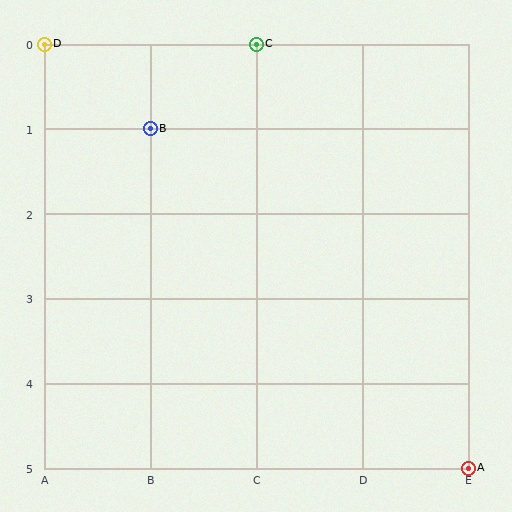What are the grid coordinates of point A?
Point A is at grid coordinates (E, 5).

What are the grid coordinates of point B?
Point B is at grid coordinates (B, 1).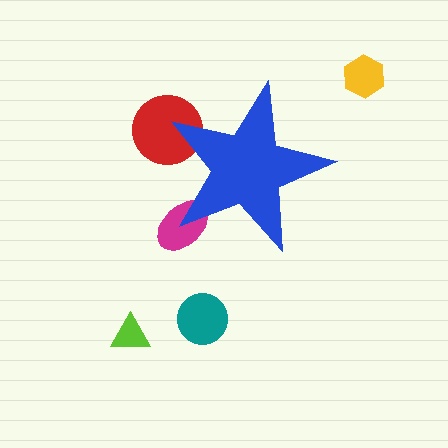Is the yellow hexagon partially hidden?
No, the yellow hexagon is fully visible.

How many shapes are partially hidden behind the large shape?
2 shapes are partially hidden.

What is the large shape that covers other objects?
A blue star.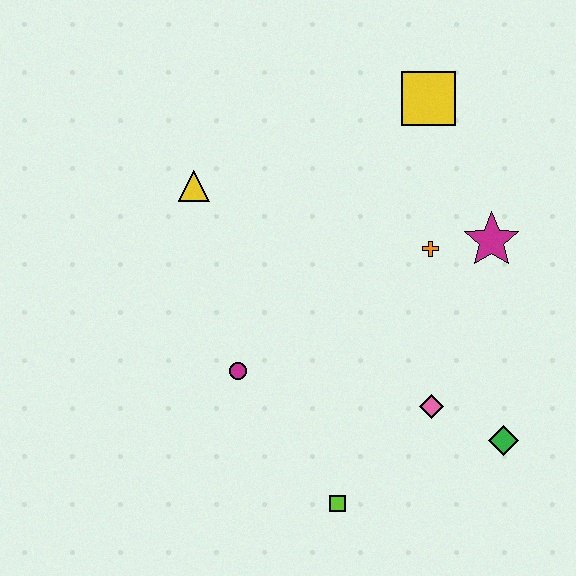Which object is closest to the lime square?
The pink diamond is closest to the lime square.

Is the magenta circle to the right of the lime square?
No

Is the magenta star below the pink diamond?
No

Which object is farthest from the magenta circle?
The yellow square is farthest from the magenta circle.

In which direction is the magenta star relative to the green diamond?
The magenta star is above the green diamond.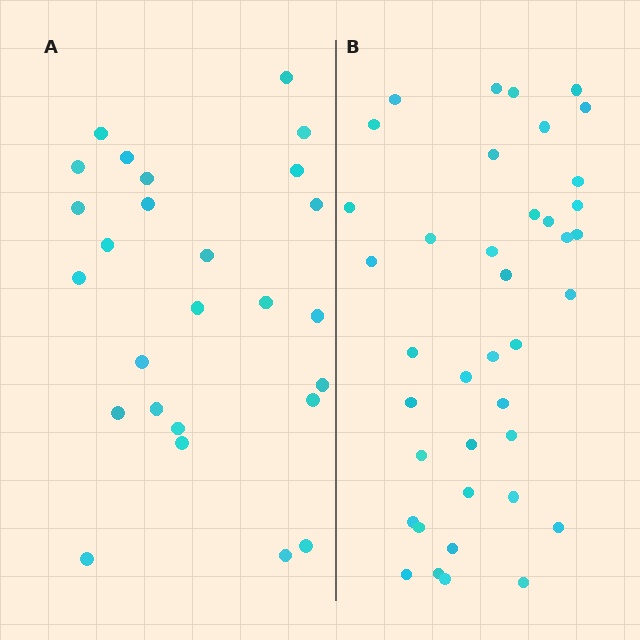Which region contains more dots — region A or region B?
Region B (the right region) has more dots.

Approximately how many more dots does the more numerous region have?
Region B has approximately 15 more dots than region A.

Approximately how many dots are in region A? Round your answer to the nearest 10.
About 30 dots. (The exact count is 26, which rounds to 30.)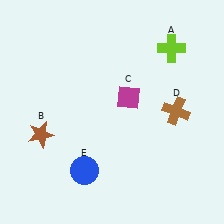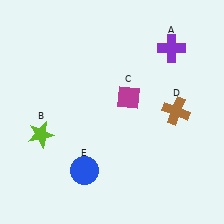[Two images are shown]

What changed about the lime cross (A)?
In Image 1, A is lime. In Image 2, it changed to purple.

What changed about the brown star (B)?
In Image 1, B is brown. In Image 2, it changed to lime.